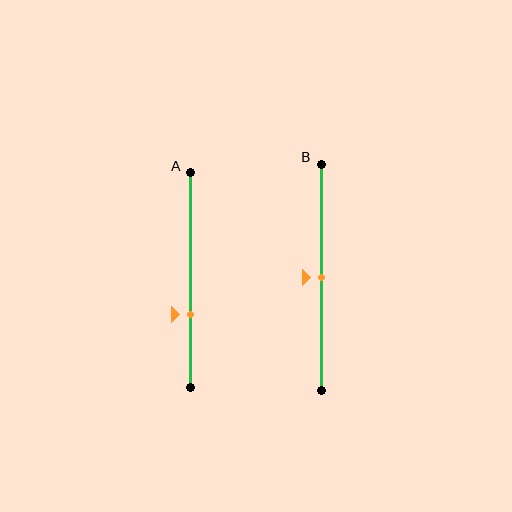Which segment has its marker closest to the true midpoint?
Segment B has its marker closest to the true midpoint.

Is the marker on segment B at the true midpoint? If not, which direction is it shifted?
Yes, the marker on segment B is at the true midpoint.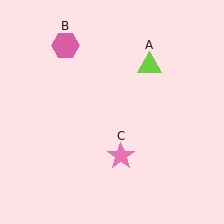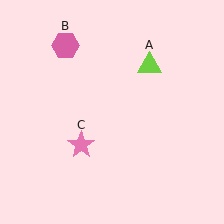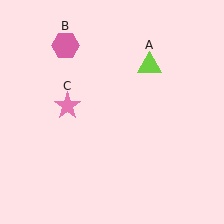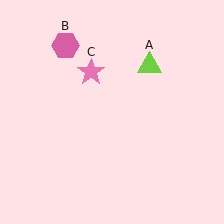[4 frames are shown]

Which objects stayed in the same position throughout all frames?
Lime triangle (object A) and pink hexagon (object B) remained stationary.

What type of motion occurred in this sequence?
The pink star (object C) rotated clockwise around the center of the scene.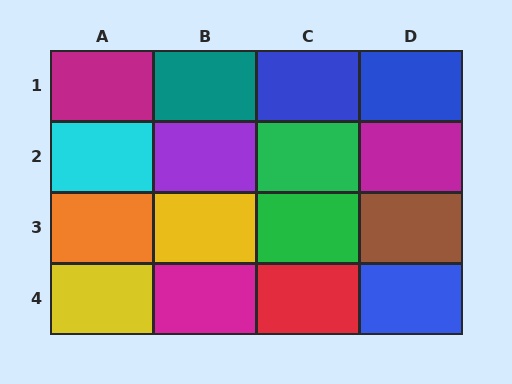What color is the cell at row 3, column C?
Green.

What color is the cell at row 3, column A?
Orange.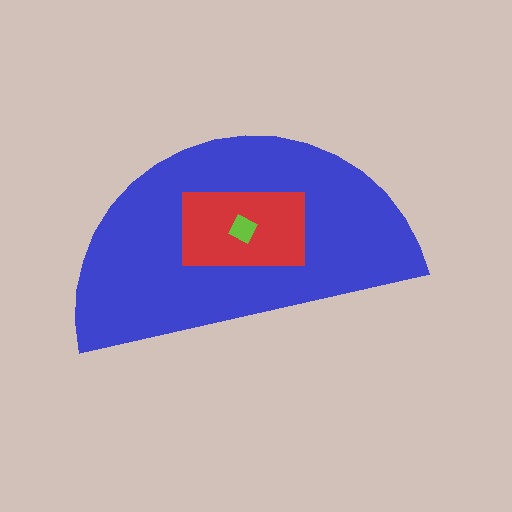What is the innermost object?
The lime diamond.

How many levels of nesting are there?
3.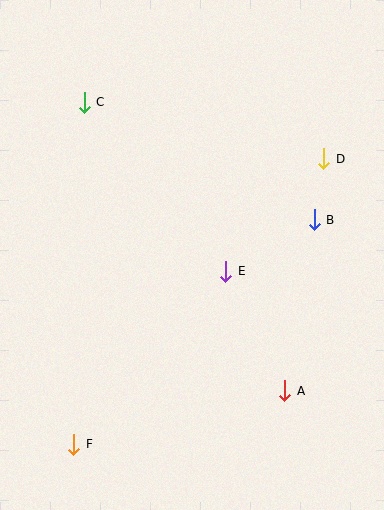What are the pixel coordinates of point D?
Point D is at (324, 159).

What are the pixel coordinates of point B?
Point B is at (314, 220).